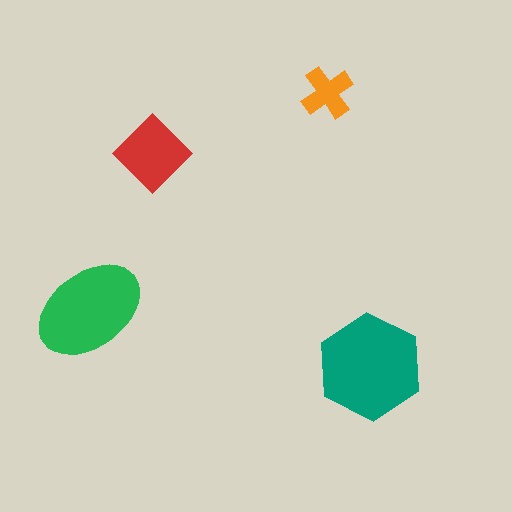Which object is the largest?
The teal hexagon.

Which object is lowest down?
The teal hexagon is bottommost.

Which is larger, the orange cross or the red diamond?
The red diamond.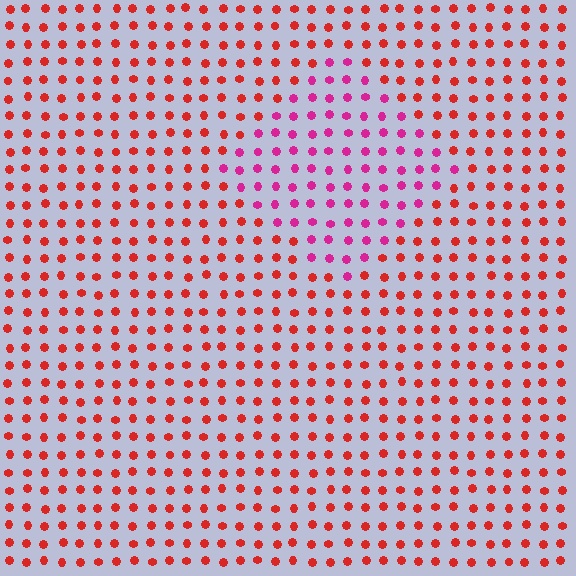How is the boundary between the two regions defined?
The boundary is defined purely by a slight shift in hue (about 40 degrees). Spacing, size, and orientation are identical on both sides.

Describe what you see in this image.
The image is filled with small red elements in a uniform arrangement. A diamond-shaped region is visible where the elements are tinted to a slightly different hue, forming a subtle color boundary.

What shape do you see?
I see a diamond.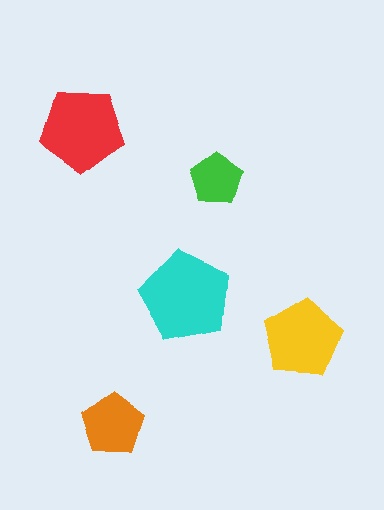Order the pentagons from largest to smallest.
the cyan one, the red one, the yellow one, the orange one, the green one.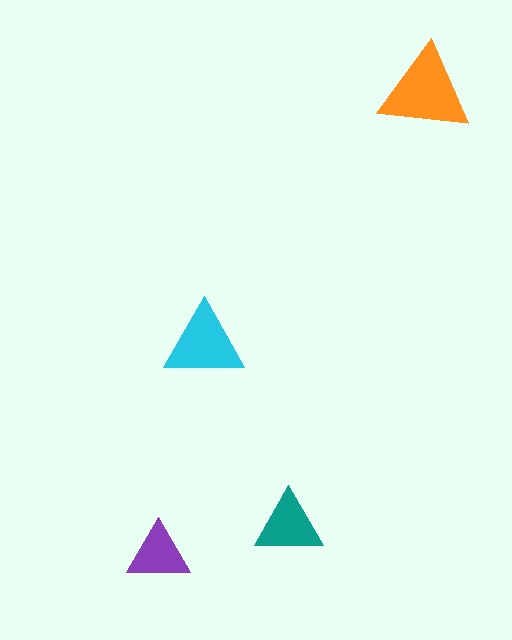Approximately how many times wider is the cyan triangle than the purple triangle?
About 1.5 times wider.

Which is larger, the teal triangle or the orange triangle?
The orange one.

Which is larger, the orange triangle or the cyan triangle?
The orange one.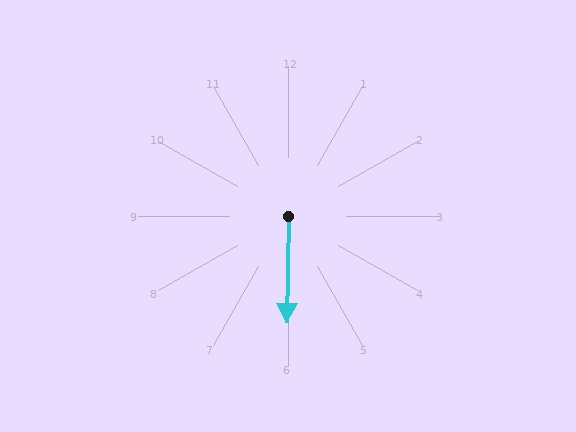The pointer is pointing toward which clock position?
Roughly 6 o'clock.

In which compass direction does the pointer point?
South.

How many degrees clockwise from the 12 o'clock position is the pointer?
Approximately 181 degrees.